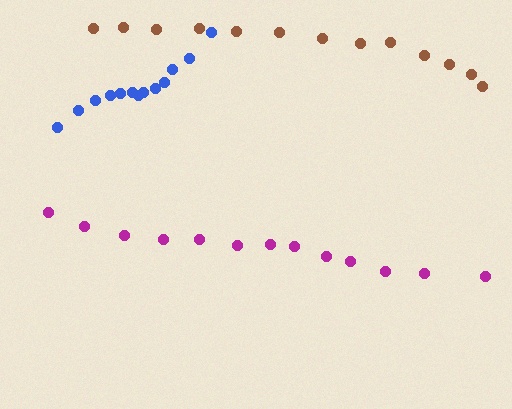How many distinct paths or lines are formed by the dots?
There are 3 distinct paths.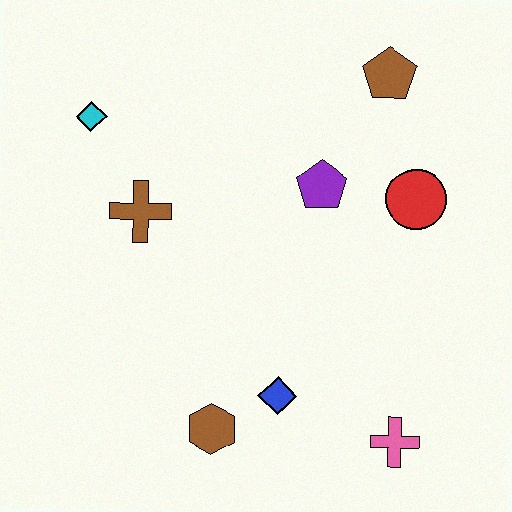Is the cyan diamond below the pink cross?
No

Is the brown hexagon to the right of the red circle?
No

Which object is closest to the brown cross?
The cyan diamond is closest to the brown cross.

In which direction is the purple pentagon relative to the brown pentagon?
The purple pentagon is below the brown pentagon.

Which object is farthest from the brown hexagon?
The brown pentagon is farthest from the brown hexagon.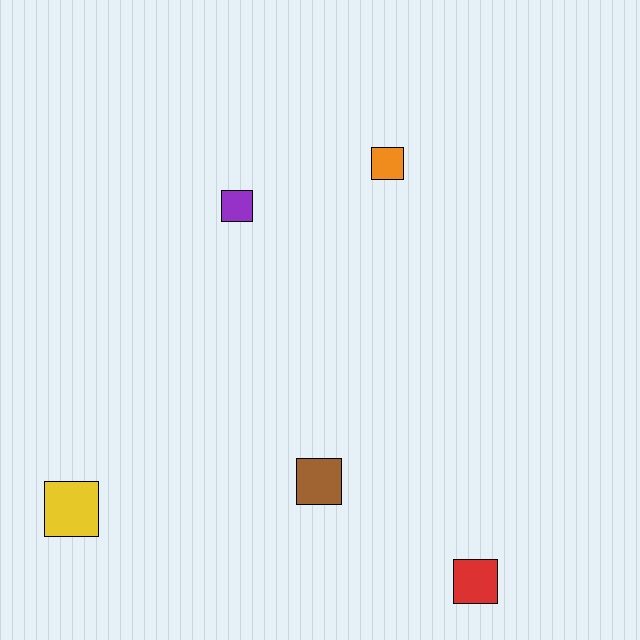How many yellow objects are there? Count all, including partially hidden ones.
There is 1 yellow object.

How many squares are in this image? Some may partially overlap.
There are 5 squares.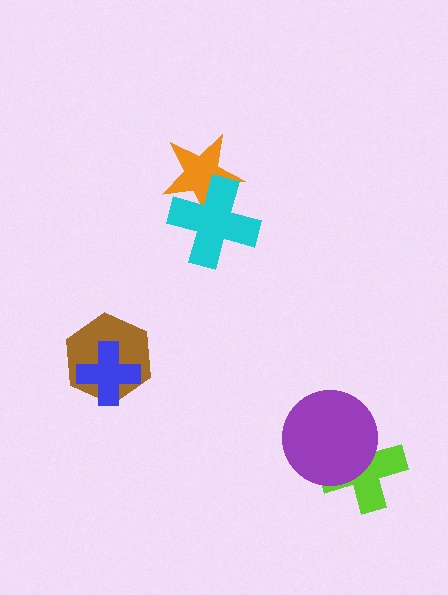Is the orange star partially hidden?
Yes, it is partially covered by another shape.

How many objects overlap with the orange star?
1 object overlaps with the orange star.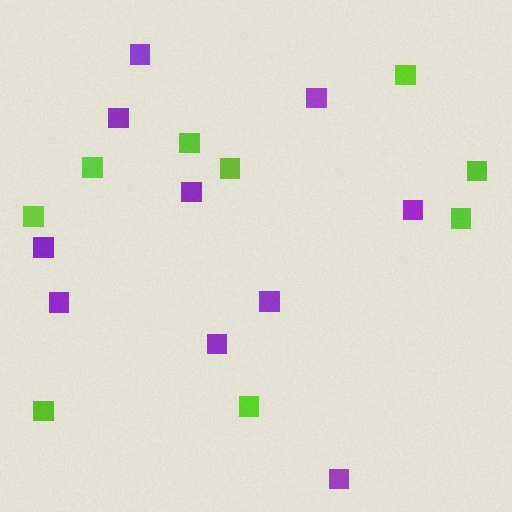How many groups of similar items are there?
There are 2 groups: one group of lime squares (9) and one group of purple squares (10).